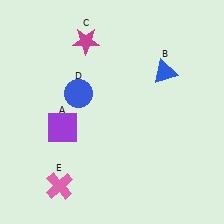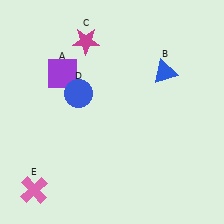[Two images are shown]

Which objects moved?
The objects that moved are: the purple square (A), the pink cross (E).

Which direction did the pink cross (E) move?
The pink cross (E) moved left.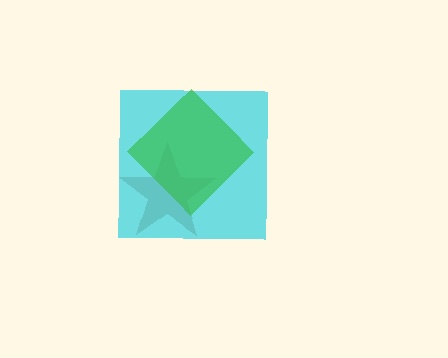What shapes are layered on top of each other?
The layered shapes are: a brown star, a cyan square, a green diamond.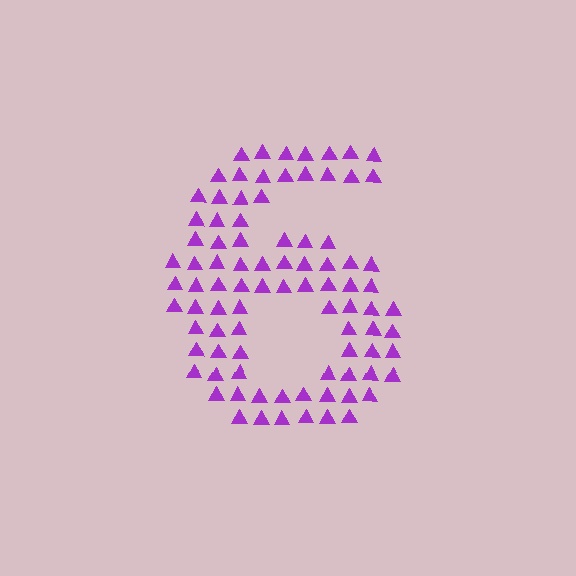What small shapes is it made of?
It is made of small triangles.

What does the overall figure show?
The overall figure shows the digit 6.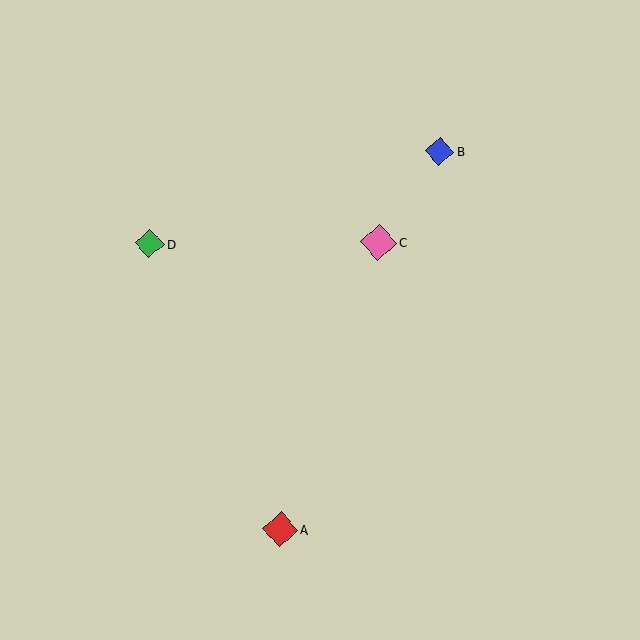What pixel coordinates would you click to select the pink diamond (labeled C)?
Click at (378, 242) to select the pink diamond C.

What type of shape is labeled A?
Shape A is a red diamond.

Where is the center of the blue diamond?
The center of the blue diamond is at (440, 151).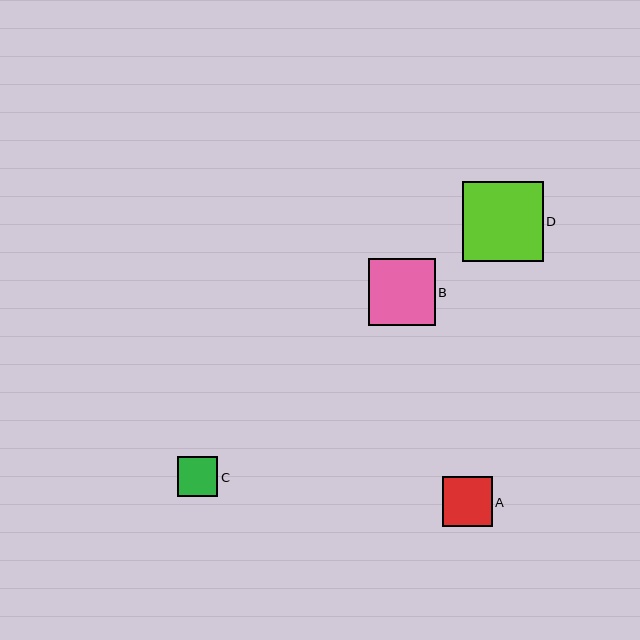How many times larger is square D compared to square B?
Square D is approximately 1.2 times the size of square B.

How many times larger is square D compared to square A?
Square D is approximately 1.6 times the size of square A.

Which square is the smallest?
Square C is the smallest with a size of approximately 40 pixels.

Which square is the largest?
Square D is the largest with a size of approximately 80 pixels.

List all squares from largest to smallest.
From largest to smallest: D, B, A, C.